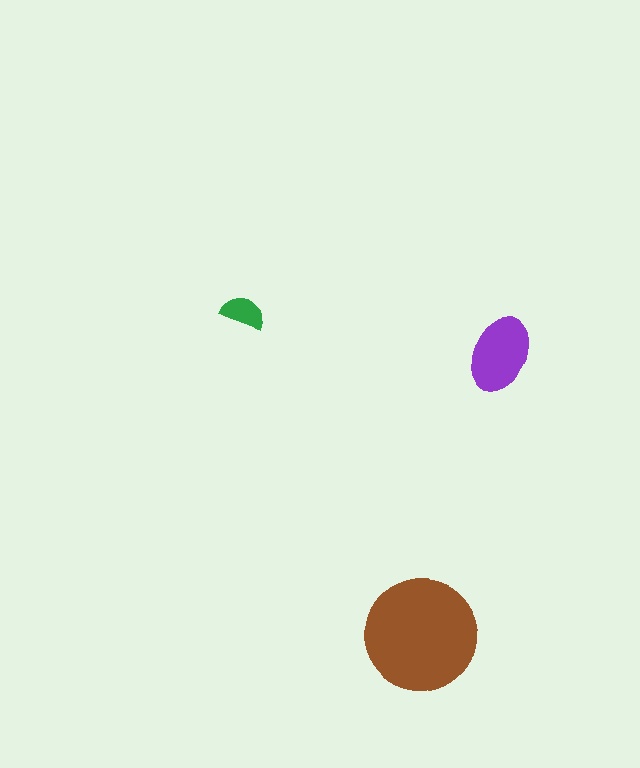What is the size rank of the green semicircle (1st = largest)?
3rd.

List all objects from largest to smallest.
The brown circle, the purple ellipse, the green semicircle.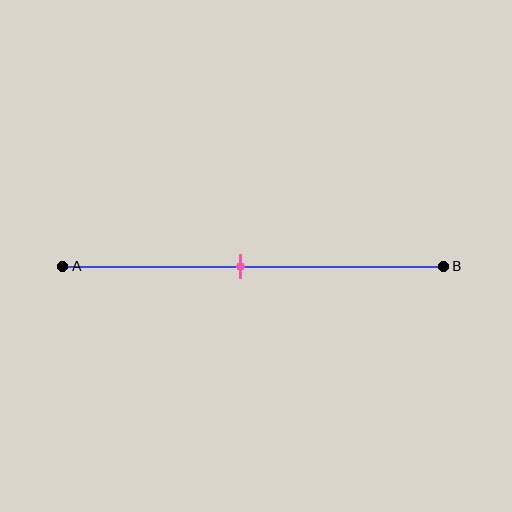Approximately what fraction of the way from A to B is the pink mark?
The pink mark is approximately 45% of the way from A to B.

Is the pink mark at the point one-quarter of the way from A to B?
No, the mark is at about 45% from A, not at the 25% one-quarter point.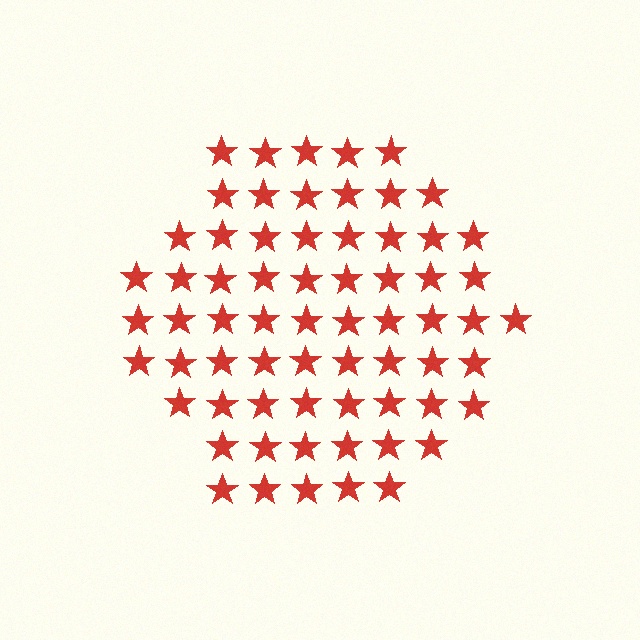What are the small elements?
The small elements are stars.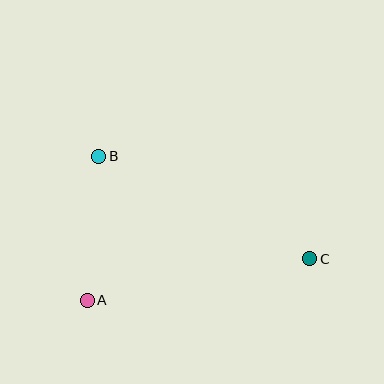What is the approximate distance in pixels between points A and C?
The distance between A and C is approximately 226 pixels.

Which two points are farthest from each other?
Points B and C are farthest from each other.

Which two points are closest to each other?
Points A and B are closest to each other.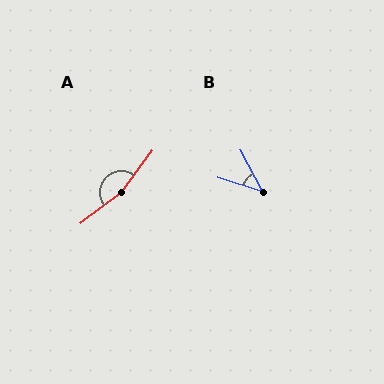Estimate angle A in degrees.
Approximately 164 degrees.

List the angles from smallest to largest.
B (44°), A (164°).